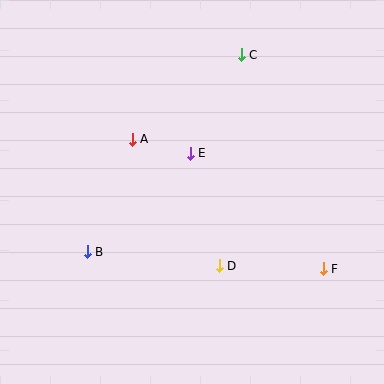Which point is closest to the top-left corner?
Point A is closest to the top-left corner.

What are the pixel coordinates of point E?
Point E is at (190, 153).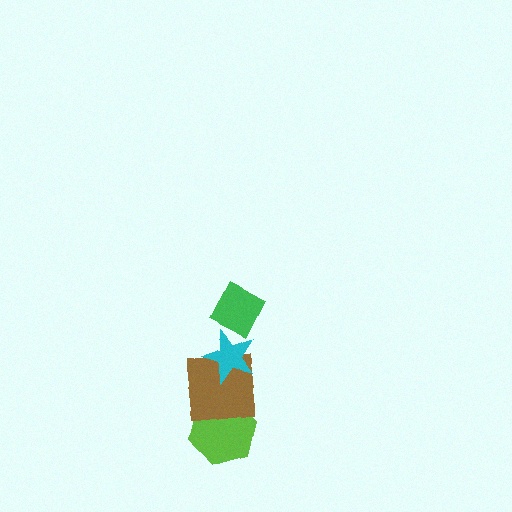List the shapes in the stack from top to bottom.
From top to bottom: the green diamond, the cyan star, the brown square, the lime hexagon.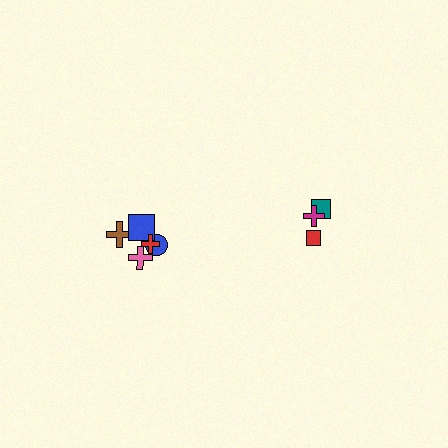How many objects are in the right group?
There are 3 objects.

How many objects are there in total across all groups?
There are 8 objects.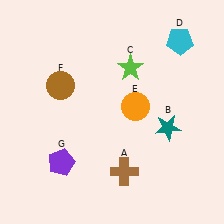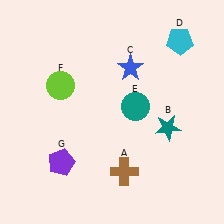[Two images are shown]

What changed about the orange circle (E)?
In Image 1, E is orange. In Image 2, it changed to teal.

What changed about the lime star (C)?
In Image 1, C is lime. In Image 2, it changed to blue.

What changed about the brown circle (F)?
In Image 1, F is brown. In Image 2, it changed to lime.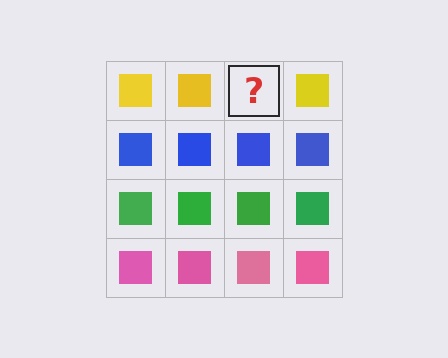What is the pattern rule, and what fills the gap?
The rule is that each row has a consistent color. The gap should be filled with a yellow square.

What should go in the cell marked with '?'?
The missing cell should contain a yellow square.